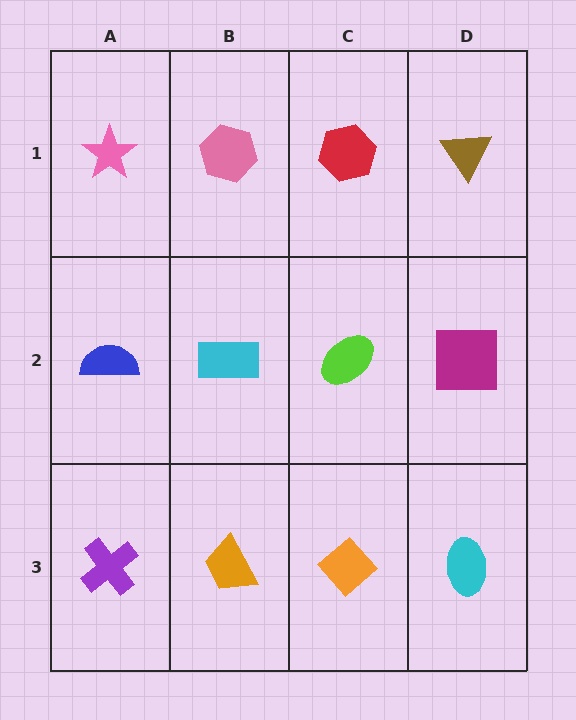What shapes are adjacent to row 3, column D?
A magenta square (row 2, column D), an orange diamond (row 3, column C).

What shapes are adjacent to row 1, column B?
A cyan rectangle (row 2, column B), a pink star (row 1, column A), a red hexagon (row 1, column C).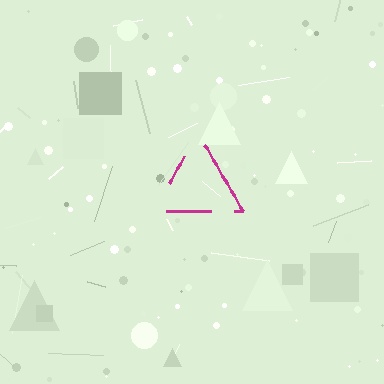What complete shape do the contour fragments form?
The contour fragments form a triangle.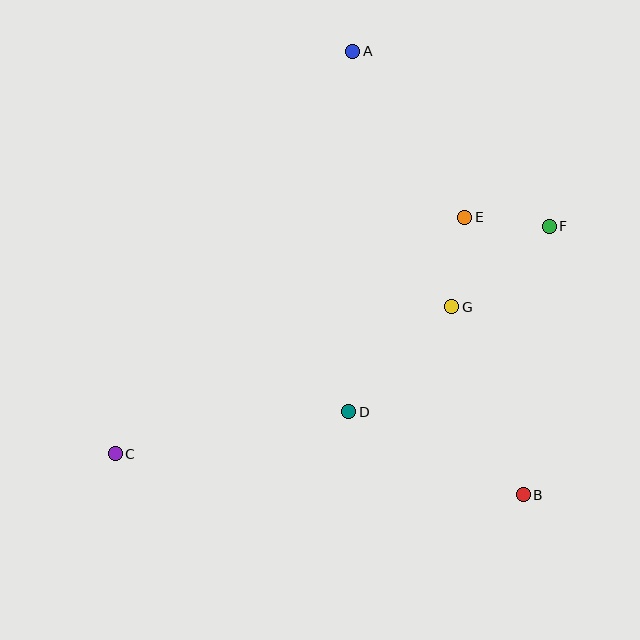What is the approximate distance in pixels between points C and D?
The distance between C and D is approximately 237 pixels.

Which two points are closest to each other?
Points E and F are closest to each other.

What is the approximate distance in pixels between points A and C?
The distance between A and C is approximately 467 pixels.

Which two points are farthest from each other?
Points C and F are farthest from each other.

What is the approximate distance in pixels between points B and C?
The distance between B and C is approximately 410 pixels.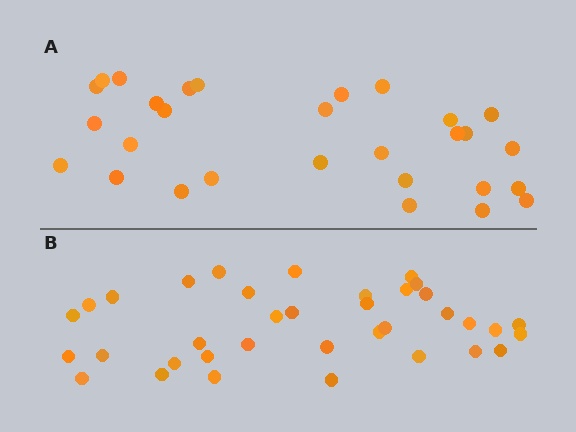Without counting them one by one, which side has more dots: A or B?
Region B (the bottom region) has more dots.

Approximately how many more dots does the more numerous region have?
Region B has roughly 8 or so more dots than region A.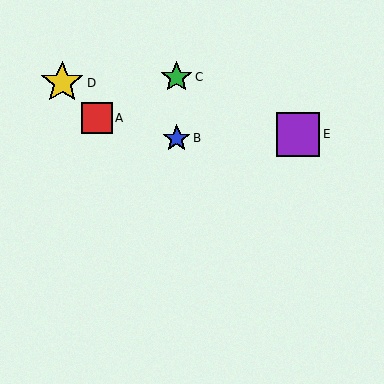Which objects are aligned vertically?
Objects B, C are aligned vertically.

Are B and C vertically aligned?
Yes, both are at x≈177.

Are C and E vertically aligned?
No, C is at x≈177 and E is at x≈298.